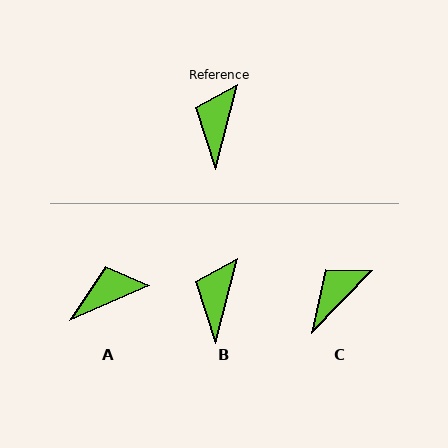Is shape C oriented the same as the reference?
No, it is off by about 30 degrees.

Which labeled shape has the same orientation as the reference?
B.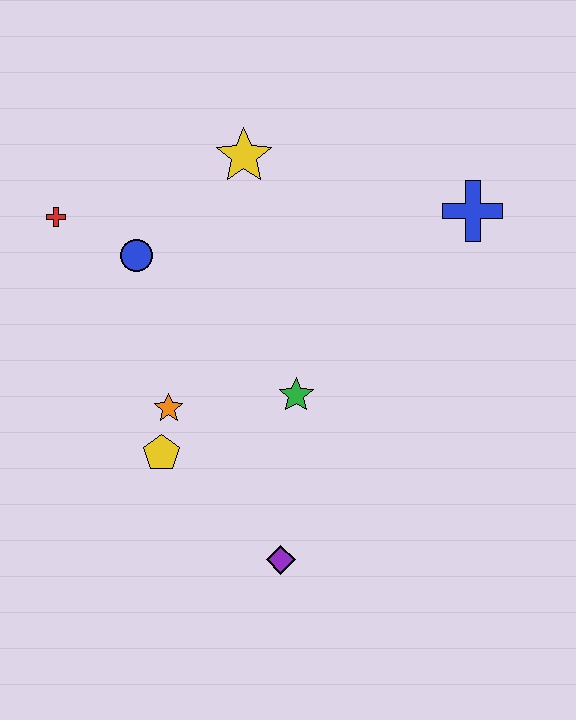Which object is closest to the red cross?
The blue circle is closest to the red cross.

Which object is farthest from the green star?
The red cross is farthest from the green star.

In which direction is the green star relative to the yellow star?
The green star is below the yellow star.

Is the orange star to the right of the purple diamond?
No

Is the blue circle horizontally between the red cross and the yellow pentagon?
Yes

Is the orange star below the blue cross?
Yes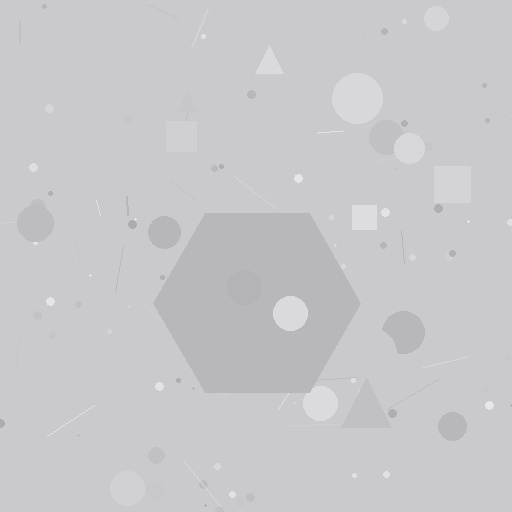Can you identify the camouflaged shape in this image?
The camouflaged shape is a hexagon.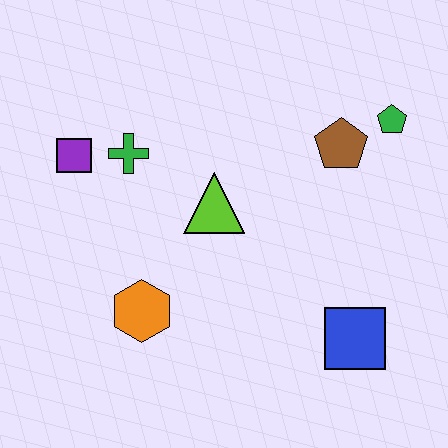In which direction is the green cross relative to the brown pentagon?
The green cross is to the left of the brown pentagon.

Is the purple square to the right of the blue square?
No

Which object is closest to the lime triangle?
The green cross is closest to the lime triangle.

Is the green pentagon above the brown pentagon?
Yes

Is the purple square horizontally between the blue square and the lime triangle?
No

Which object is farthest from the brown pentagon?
The purple square is farthest from the brown pentagon.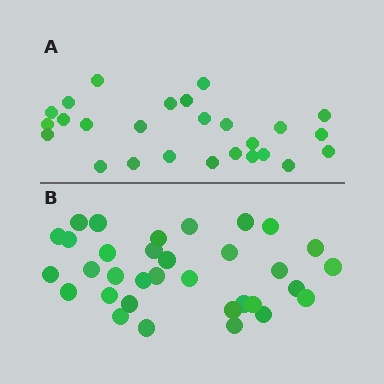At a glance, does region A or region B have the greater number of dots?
Region B (the bottom region) has more dots.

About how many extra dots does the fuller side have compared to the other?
Region B has roughly 8 or so more dots than region A.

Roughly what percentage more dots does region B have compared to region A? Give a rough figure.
About 25% more.